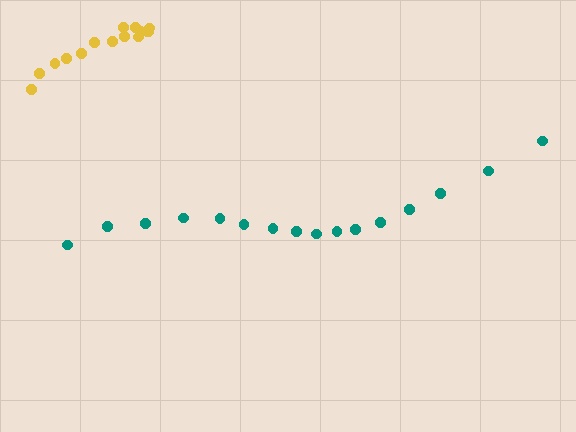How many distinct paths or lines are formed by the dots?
There are 2 distinct paths.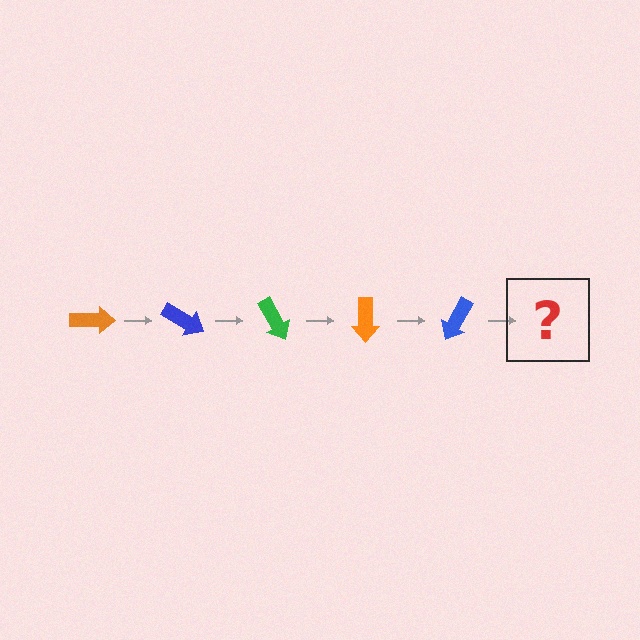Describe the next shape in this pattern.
It should be a green arrow, rotated 150 degrees from the start.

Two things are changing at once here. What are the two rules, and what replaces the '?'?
The two rules are that it rotates 30 degrees each step and the color cycles through orange, blue, and green. The '?' should be a green arrow, rotated 150 degrees from the start.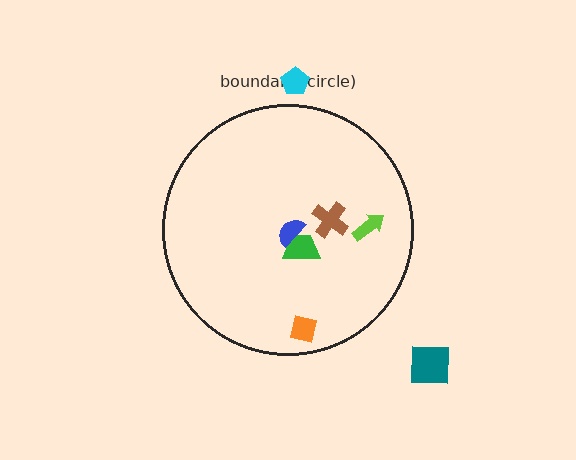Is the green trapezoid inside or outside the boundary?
Inside.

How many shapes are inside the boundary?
5 inside, 2 outside.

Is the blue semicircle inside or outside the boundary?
Inside.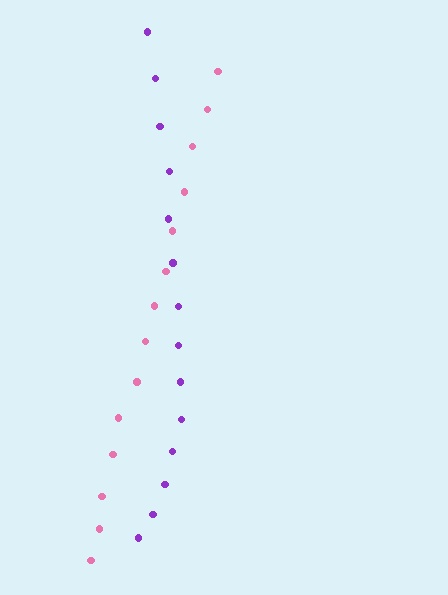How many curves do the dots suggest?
There are 2 distinct paths.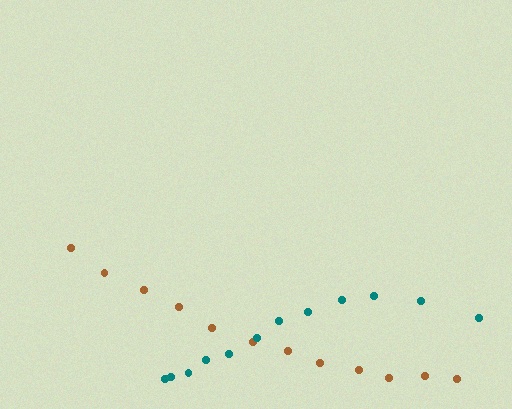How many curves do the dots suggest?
There are 2 distinct paths.